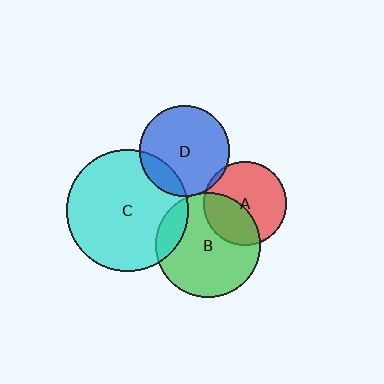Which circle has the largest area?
Circle C (cyan).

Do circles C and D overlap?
Yes.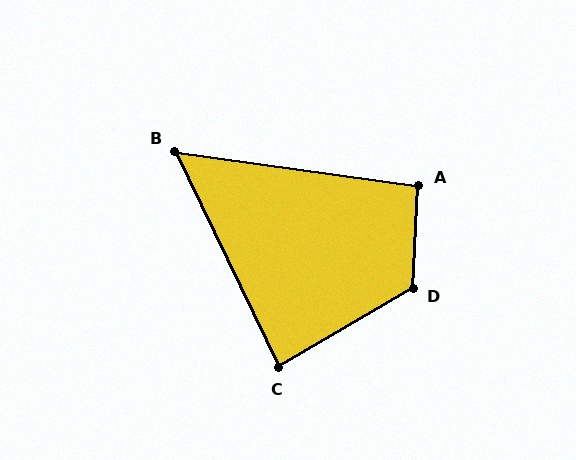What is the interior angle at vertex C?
Approximately 85 degrees (approximately right).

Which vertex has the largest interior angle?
D, at approximately 124 degrees.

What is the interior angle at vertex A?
Approximately 95 degrees (approximately right).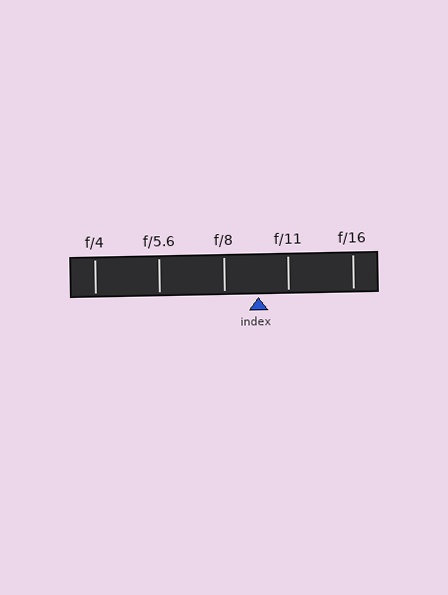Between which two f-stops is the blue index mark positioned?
The index mark is between f/8 and f/11.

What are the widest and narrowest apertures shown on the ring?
The widest aperture shown is f/4 and the narrowest is f/16.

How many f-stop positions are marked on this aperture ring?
There are 5 f-stop positions marked.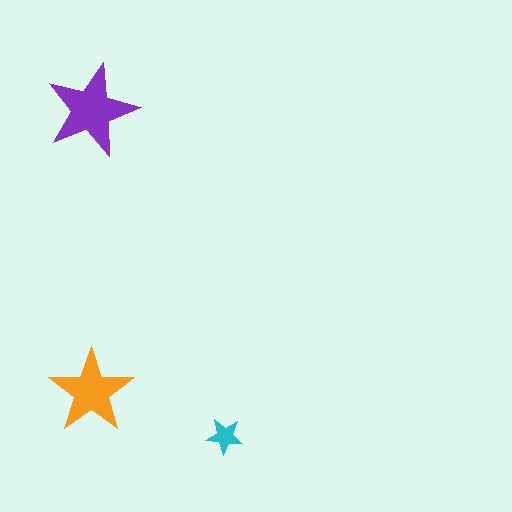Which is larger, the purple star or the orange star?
The purple one.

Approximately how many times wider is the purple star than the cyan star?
About 2.5 times wider.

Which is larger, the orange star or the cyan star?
The orange one.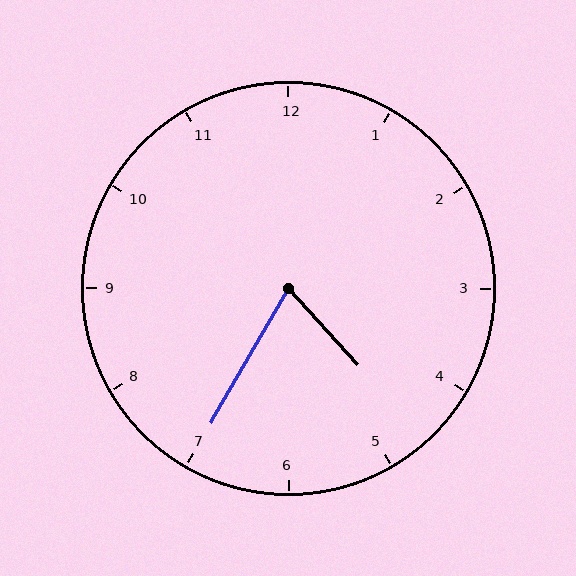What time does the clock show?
4:35.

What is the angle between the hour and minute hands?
Approximately 72 degrees.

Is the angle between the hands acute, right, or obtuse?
It is acute.